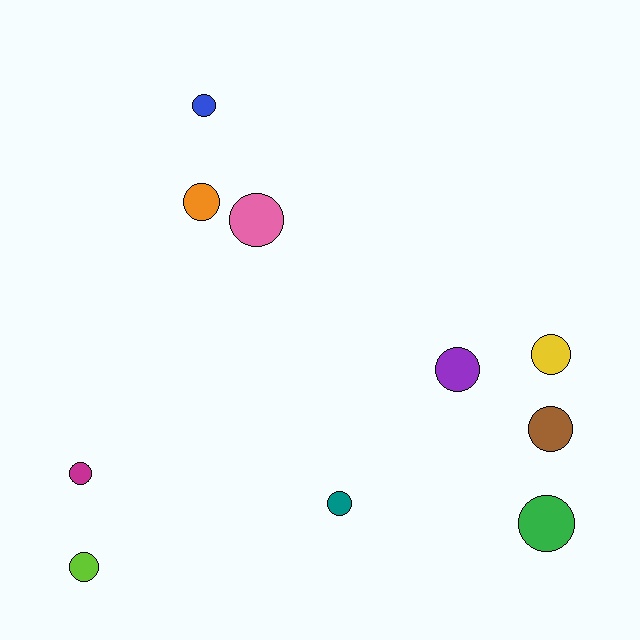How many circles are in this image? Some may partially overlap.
There are 10 circles.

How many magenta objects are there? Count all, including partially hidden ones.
There is 1 magenta object.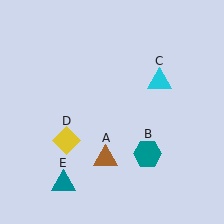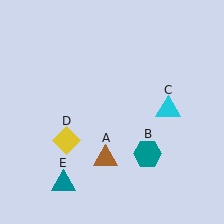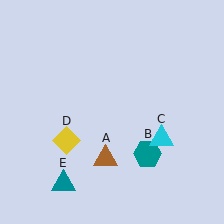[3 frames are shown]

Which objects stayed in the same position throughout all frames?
Brown triangle (object A) and teal hexagon (object B) and yellow diamond (object D) and teal triangle (object E) remained stationary.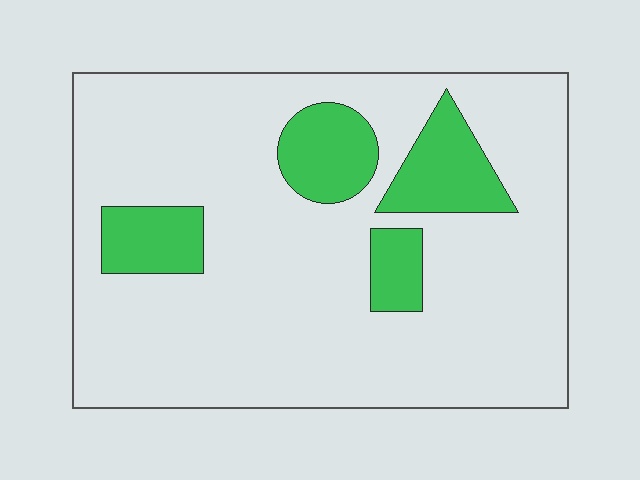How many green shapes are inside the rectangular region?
4.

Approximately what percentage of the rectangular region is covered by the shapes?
Approximately 15%.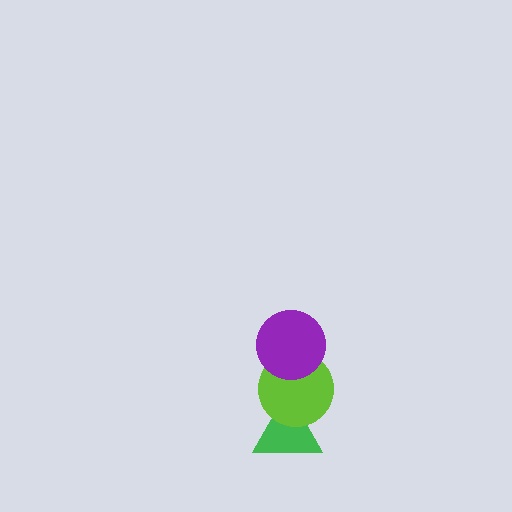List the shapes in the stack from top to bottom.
From top to bottom: the purple circle, the lime circle, the green triangle.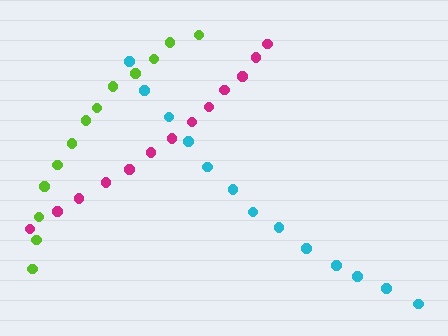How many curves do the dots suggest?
There are 3 distinct paths.